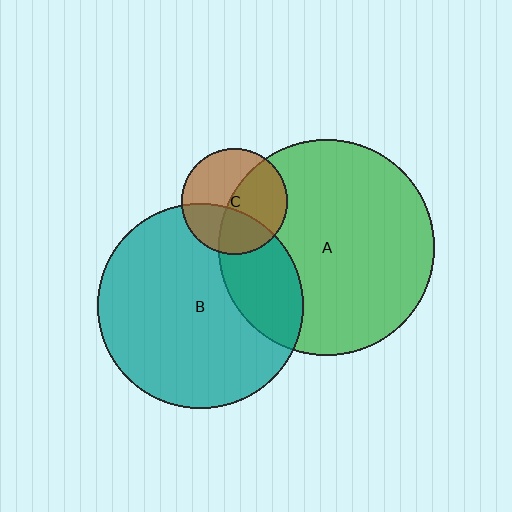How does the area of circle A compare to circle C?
Approximately 4.1 times.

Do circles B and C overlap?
Yes.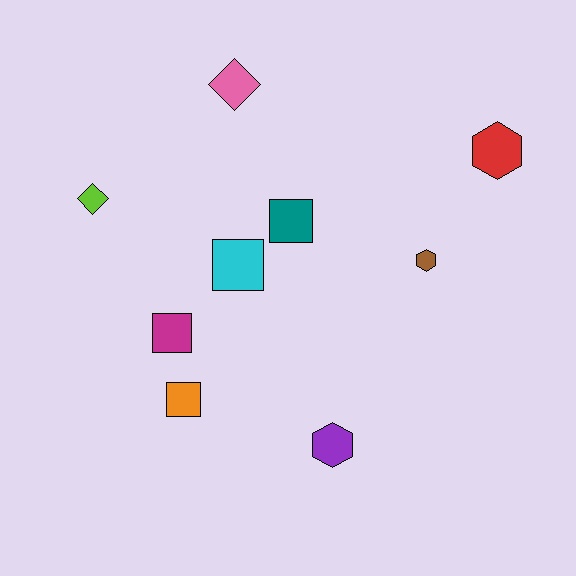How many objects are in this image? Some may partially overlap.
There are 9 objects.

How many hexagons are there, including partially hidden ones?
There are 3 hexagons.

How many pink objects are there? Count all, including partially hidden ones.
There is 1 pink object.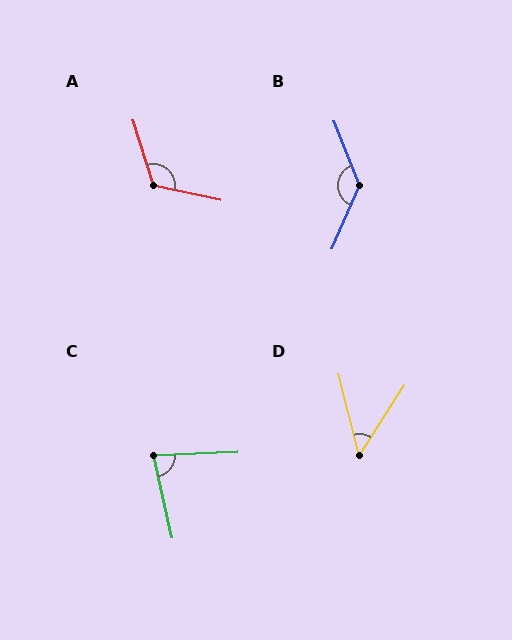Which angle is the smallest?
D, at approximately 47 degrees.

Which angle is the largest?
B, at approximately 134 degrees.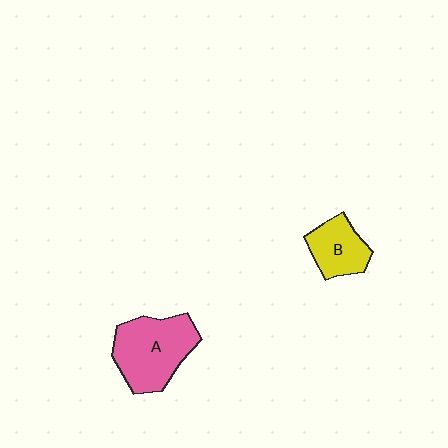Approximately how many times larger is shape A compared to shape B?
Approximately 1.7 times.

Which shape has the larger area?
Shape A (pink).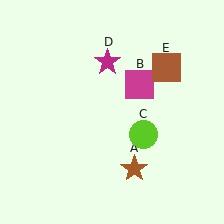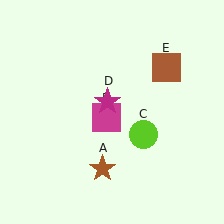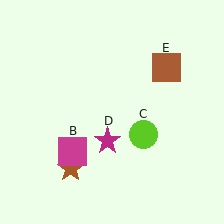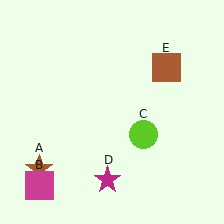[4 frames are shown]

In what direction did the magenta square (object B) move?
The magenta square (object B) moved down and to the left.